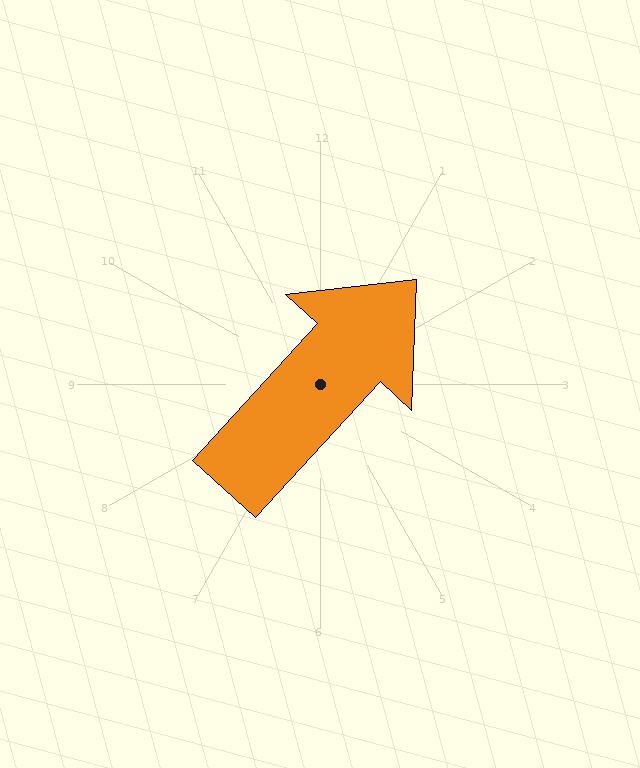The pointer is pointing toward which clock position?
Roughly 1 o'clock.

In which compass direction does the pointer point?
Northeast.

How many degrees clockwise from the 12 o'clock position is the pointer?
Approximately 42 degrees.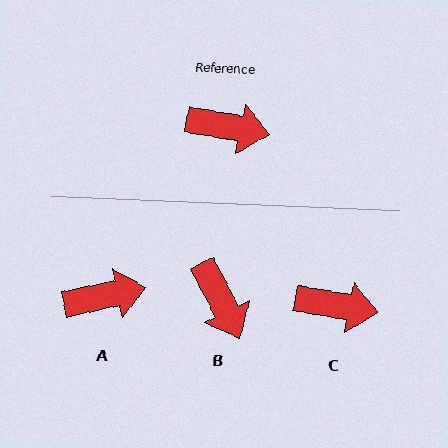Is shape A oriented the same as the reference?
No, it is off by about 22 degrees.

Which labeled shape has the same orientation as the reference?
C.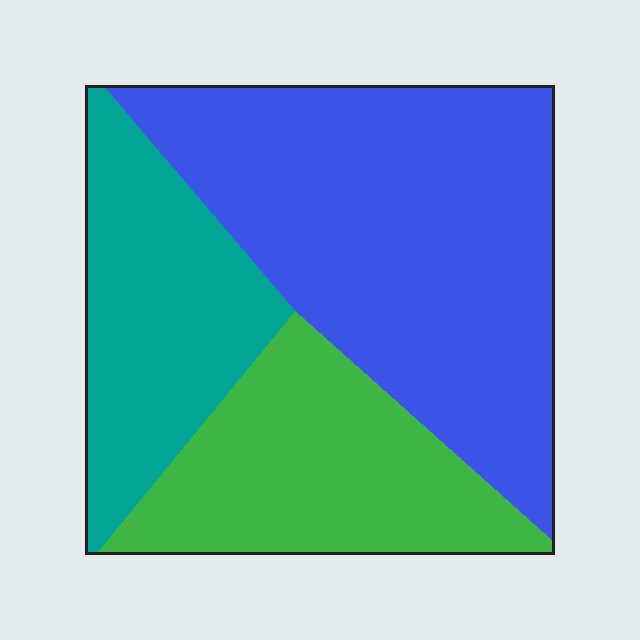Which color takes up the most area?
Blue, at roughly 50%.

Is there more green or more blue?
Blue.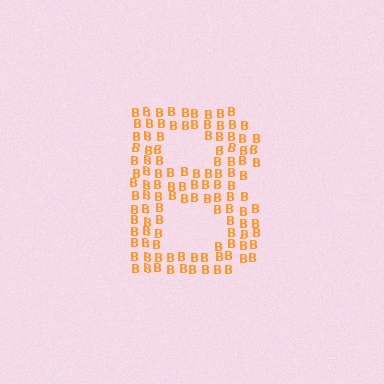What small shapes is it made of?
It is made of small letter B's.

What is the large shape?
The large shape is the letter B.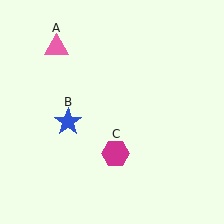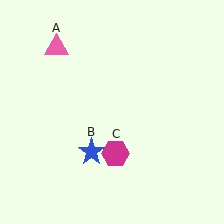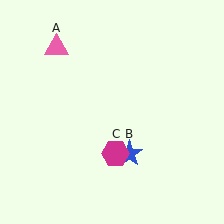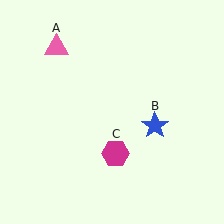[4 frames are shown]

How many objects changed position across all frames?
1 object changed position: blue star (object B).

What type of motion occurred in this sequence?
The blue star (object B) rotated counterclockwise around the center of the scene.